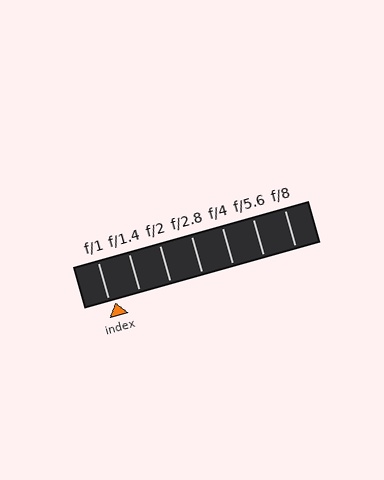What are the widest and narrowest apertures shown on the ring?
The widest aperture shown is f/1 and the narrowest is f/8.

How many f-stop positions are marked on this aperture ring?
There are 7 f-stop positions marked.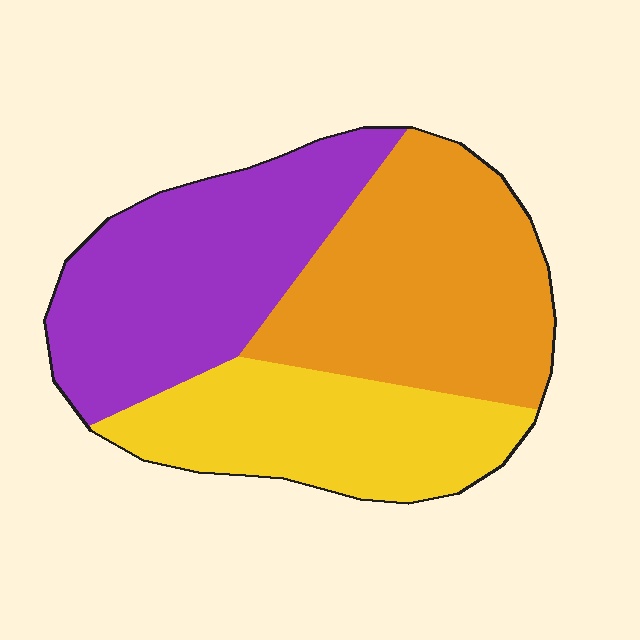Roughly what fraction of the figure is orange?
Orange covers roughly 35% of the figure.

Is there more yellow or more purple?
Purple.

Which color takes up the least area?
Yellow, at roughly 30%.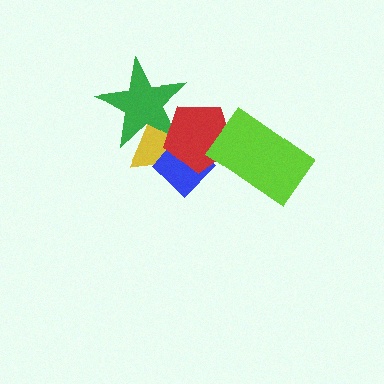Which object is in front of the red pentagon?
The lime rectangle is in front of the red pentagon.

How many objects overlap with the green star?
2 objects overlap with the green star.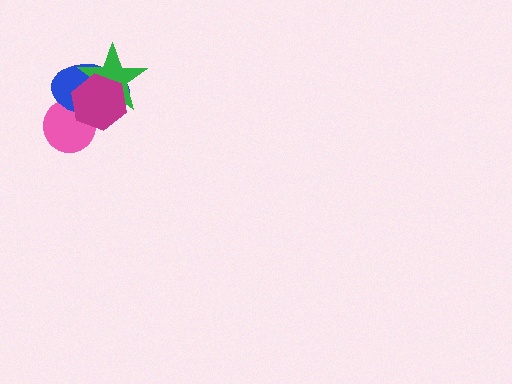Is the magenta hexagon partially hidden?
No, no other shape covers it.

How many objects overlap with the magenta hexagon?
3 objects overlap with the magenta hexagon.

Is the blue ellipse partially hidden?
Yes, it is partially covered by another shape.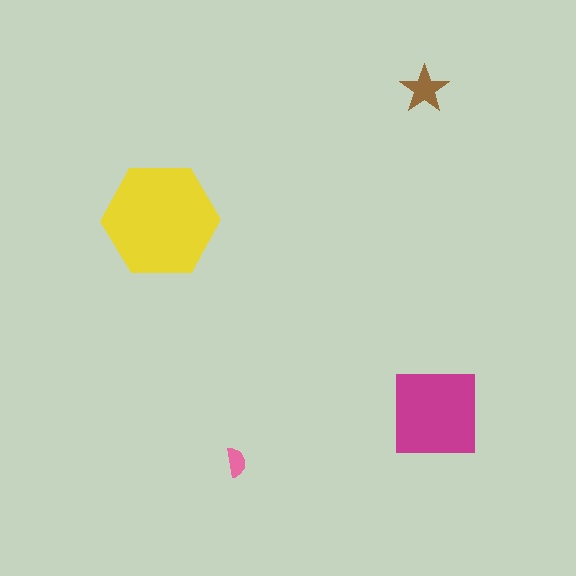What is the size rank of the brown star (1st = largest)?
3rd.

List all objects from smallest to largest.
The pink semicircle, the brown star, the magenta square, the yellow hexagon.